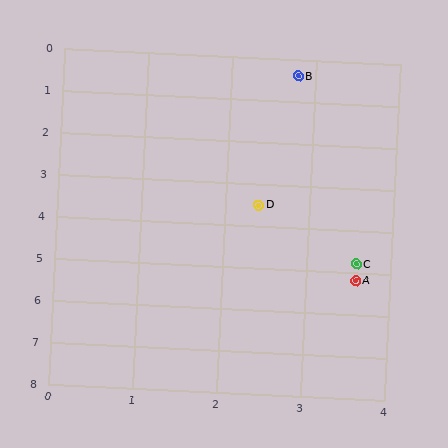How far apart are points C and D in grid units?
Points C and D are about 1.8 grid units apart.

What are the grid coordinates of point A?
Point A is at approximately (3.6, 5.2).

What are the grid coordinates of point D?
Point D is at approximately (2.4, 3.5).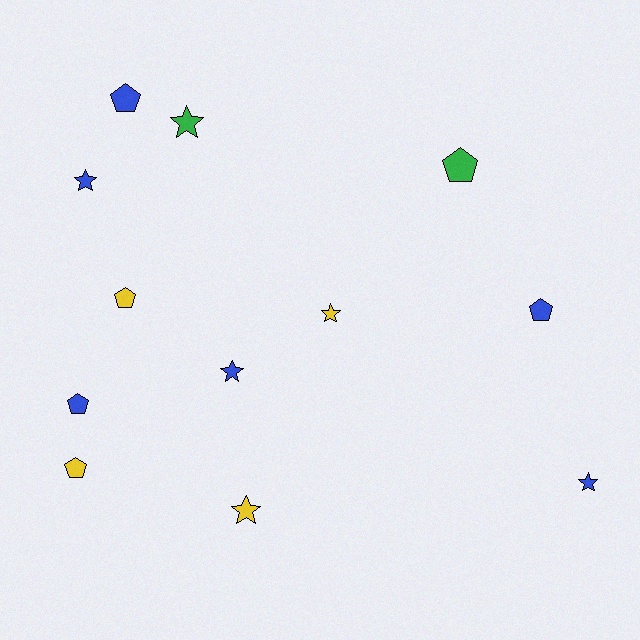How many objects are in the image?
There are 12 objects.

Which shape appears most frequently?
Pentagon, with 6 objects.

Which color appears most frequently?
Blue, with 6 objects.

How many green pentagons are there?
There is 1 green pentagon.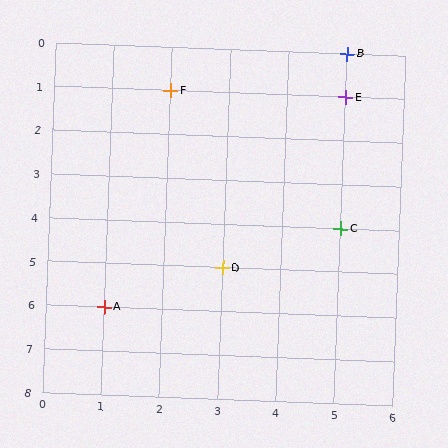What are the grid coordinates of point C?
Point C is at grid coordinates (5, 4).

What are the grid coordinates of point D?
Point D is at grid coordinates (3, 5).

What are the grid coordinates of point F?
Point F is at grid coordinates (2, 1).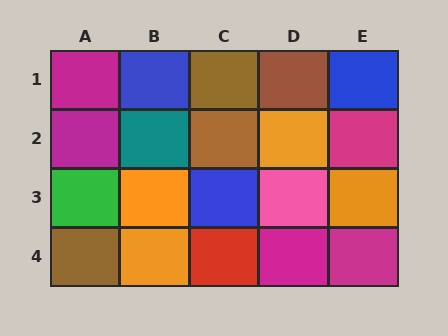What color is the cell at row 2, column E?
Magenta.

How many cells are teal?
1 cell is teal.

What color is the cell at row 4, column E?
Magenta.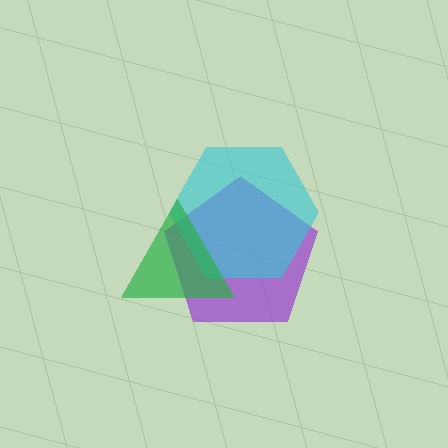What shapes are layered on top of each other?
The layered shapes are: a purple pentagon, a cyan hexagon, a green triangle.